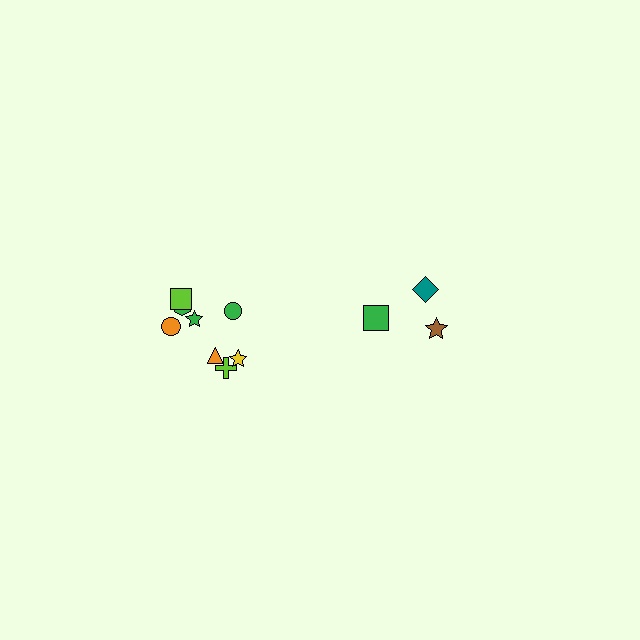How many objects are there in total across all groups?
There are 11 objects.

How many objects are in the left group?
There are 8 objects.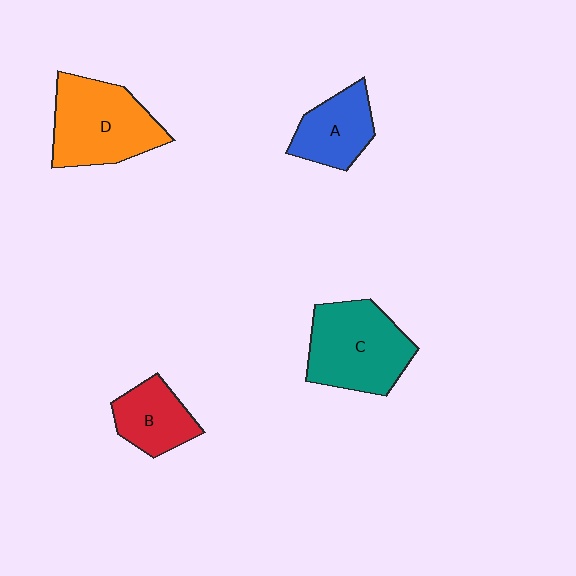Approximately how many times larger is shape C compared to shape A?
Approximately 1.6 times.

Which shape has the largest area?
Shape C (teal).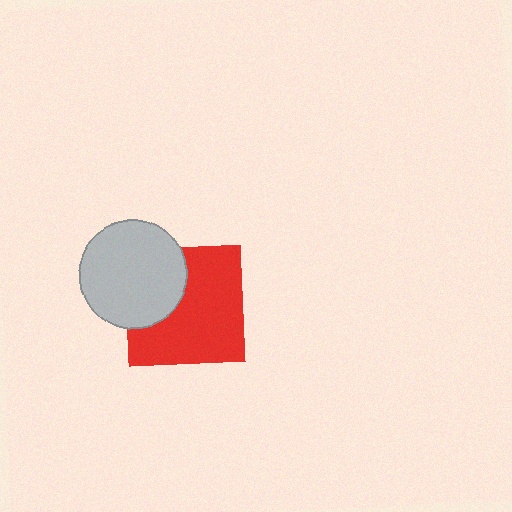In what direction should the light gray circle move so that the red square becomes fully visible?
The light gray circle should move left. That is the shortest direction to clear the overlap and leave the red square fully visible.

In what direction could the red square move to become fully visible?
The red square could move right. That would shift it out from behind the light gray circle entirely.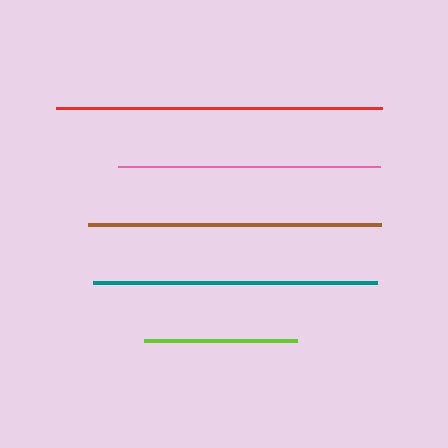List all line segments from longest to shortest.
From longest to shortest: red, brown, teal, pink, lime.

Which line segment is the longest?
The red line is the longest at approximately 325 pixels.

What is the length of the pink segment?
The pink segment is approximately 262 pixels long.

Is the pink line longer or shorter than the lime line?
The pink line is longer than the lime line.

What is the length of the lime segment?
The lime segment is approximately 153 pixels long.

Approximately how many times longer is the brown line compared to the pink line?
The brown line is approximately 1.1 times the length of the pink line.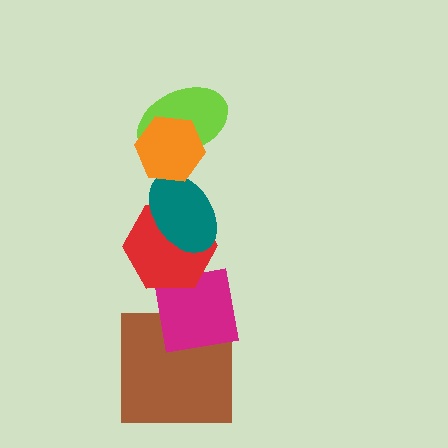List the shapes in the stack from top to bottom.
From top to bottom: the orange hexagon, the lime ellipse, the teal ellipse, the red hexagon, the magenta square, the brown square.